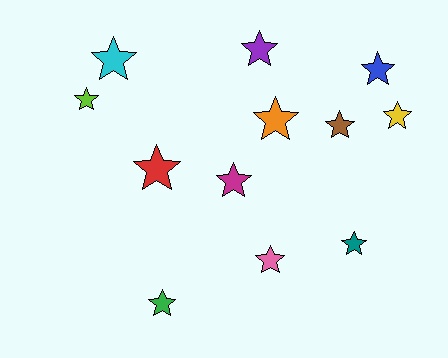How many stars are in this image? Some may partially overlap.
There are 12 stars.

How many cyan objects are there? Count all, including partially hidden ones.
There is 1 cyan object.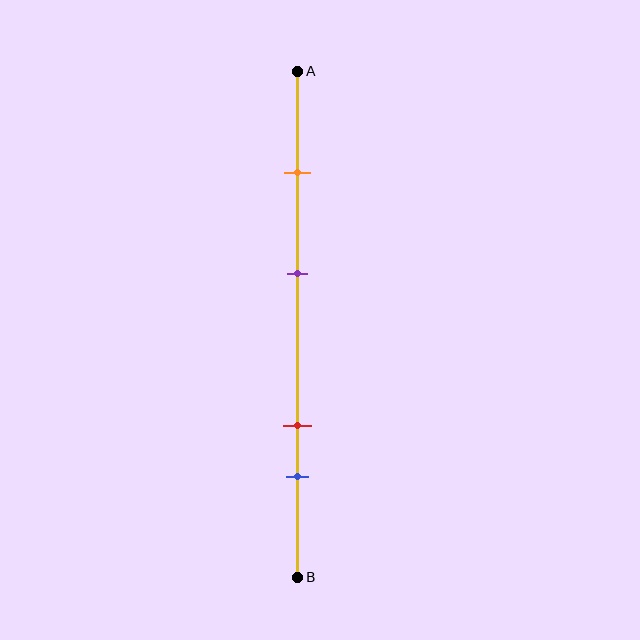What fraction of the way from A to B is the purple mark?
The purple mark is approximately 40% (0.4) of the way from A to B.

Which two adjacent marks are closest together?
The red and blue marks are the closest adjacent pair.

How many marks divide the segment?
There are 4 marks dividing the segment.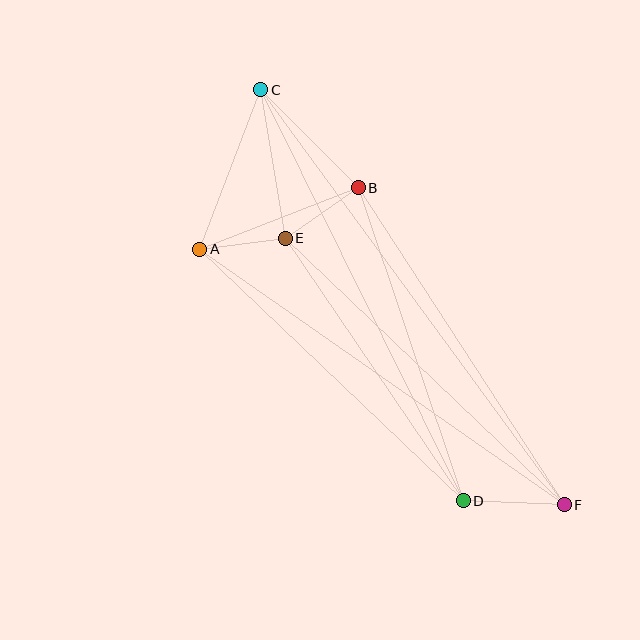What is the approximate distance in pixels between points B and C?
The distance between B and C is approximately 138 pixels.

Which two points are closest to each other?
Points A and E are closest to each other.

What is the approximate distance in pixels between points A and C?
The distance between A and C is approximately 171 pixels.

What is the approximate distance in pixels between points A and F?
The distance between A and F is approximately 445 pixels.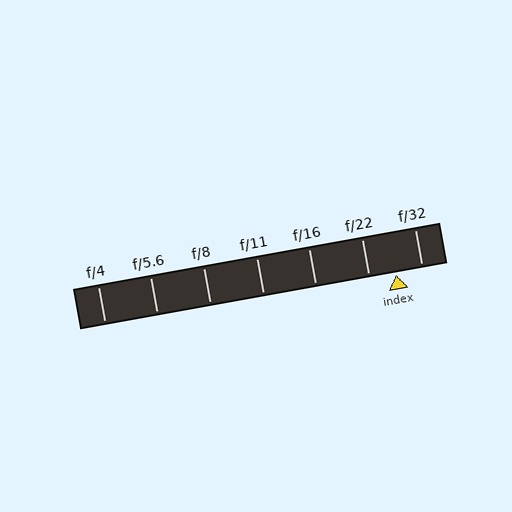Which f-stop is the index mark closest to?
The index mark is closest to f/32.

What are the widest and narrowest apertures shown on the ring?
The widest aperture shown is f/4 and the narrowest is f/32.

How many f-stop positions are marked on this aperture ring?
There are 7 f-stop positions marked.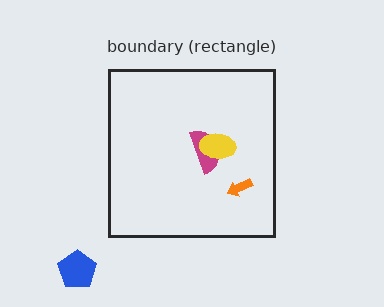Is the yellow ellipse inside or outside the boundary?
Inside.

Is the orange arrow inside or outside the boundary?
Inside.